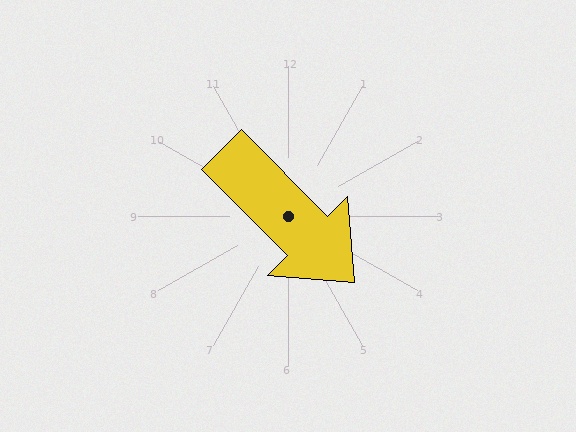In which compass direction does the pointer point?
Southeast.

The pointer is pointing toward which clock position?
Roughly 5 o'clock.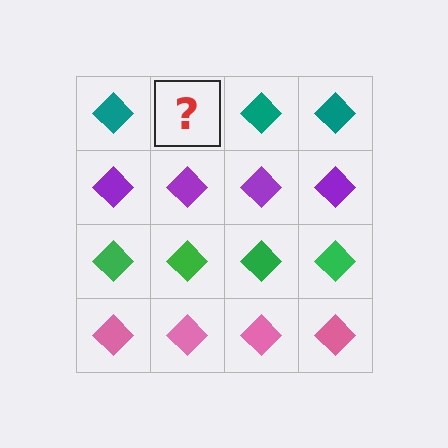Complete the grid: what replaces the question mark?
The question mark should be replaced with a teal diamond.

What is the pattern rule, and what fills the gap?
The rule is that each row has a consistent color. The gap should be filled with a teal diamond.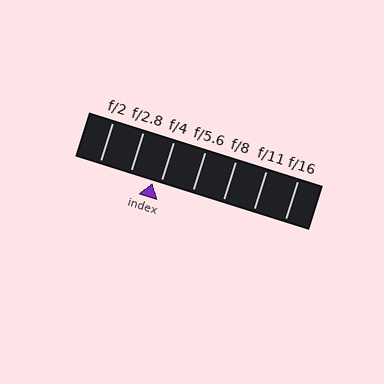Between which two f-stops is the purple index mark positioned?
The index mark is between f/2.8 and f/4.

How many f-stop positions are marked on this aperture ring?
There are 7 f-stop positions marked.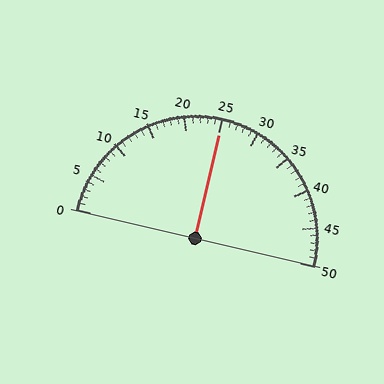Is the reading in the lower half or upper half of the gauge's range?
The reading is in the upper half of the range (0 to 50).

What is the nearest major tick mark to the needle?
The nearest major tick mark is 25.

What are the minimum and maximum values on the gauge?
The gauge ranges from 0 to 50.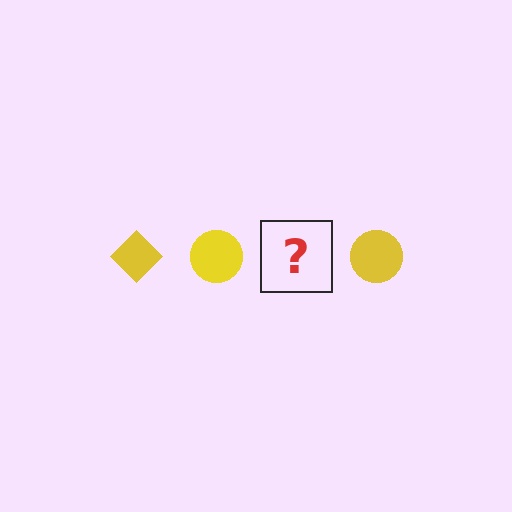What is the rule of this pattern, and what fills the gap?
The rule is that the pattern cycles through diamond, circle shapes in yellow. The gap should be filled with a yellow diamond.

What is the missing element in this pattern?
The missing element is a yellow diamond.